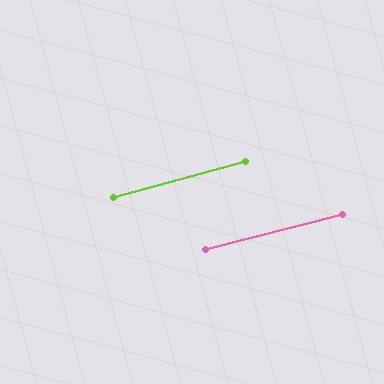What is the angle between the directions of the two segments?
Approximately 1 degree.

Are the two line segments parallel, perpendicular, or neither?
Parallel — their directions differ by only 0.9°.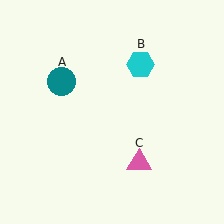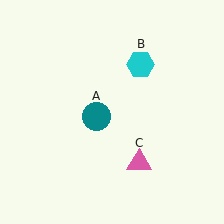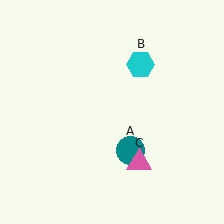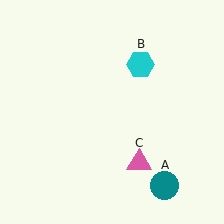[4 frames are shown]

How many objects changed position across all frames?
1 object changed position: teal circle (object A).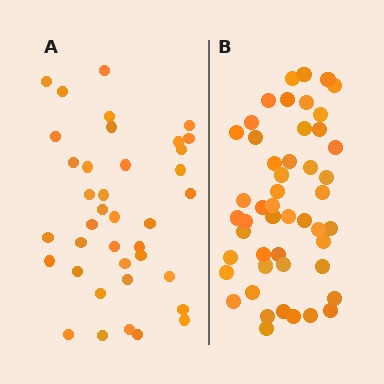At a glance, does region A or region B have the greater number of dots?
Region B (the right region) has more dots.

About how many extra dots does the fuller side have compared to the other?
Region B has roughly 12 or so more dots than region A.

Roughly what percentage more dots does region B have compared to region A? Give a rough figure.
About 30% more.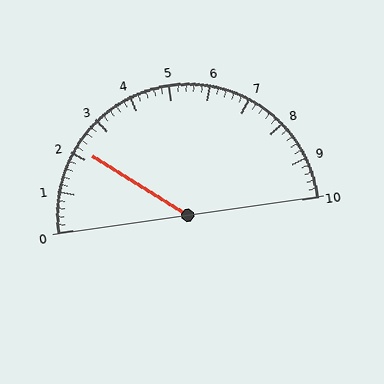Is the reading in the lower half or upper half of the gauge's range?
The reading is in the lower half of the range (0 to 10).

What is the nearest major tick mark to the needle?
The nearest major tick mark is 2.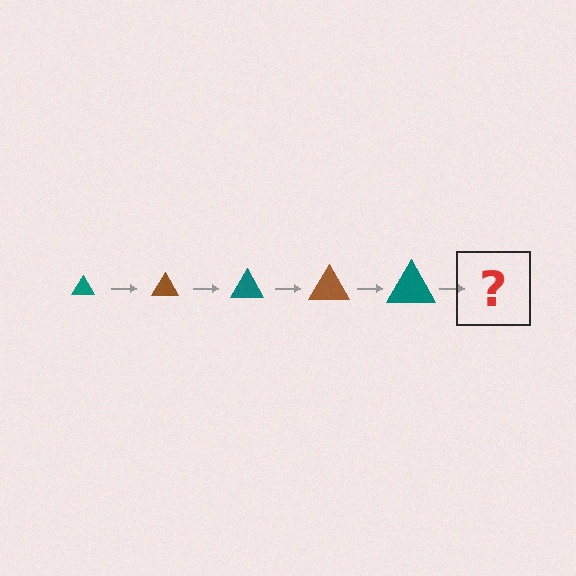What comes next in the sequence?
The next element should be a brown triangle, larger than the previous one.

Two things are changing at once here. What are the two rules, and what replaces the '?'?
The two rules are that the triangle grows larger each step and the color cycles through teal and brown. The '?' should be a brown triangle, larger than the previous one.